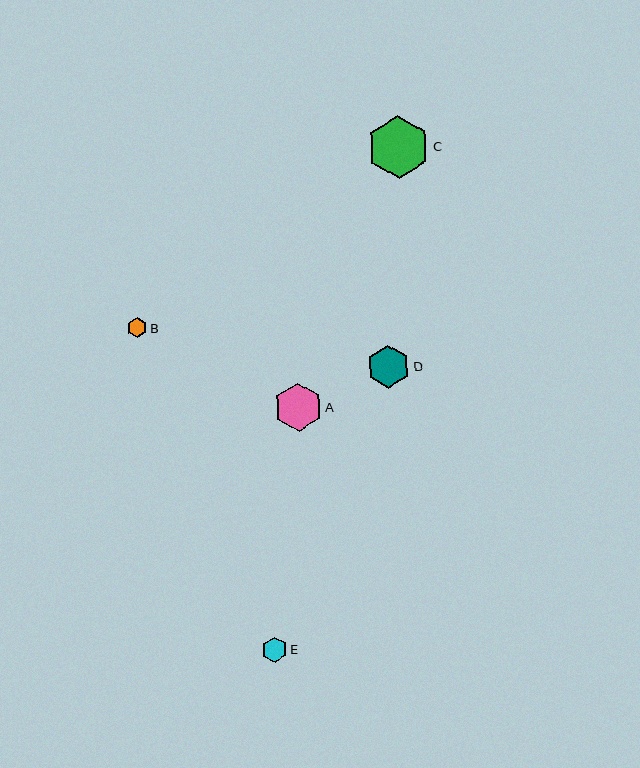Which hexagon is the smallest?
Hexagon B is the smallest with a size of approximately 20 pixels.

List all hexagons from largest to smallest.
From largest to smallest: C, A, D, E, B.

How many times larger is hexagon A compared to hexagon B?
Hexagon A is approximately 2.4 times the size of hexagon B.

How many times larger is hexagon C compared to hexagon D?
Hexagon C is approximately 1.4 times the size of hexagon D.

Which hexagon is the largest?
Hexagon C is the largest with a size of approximately 62 pixels.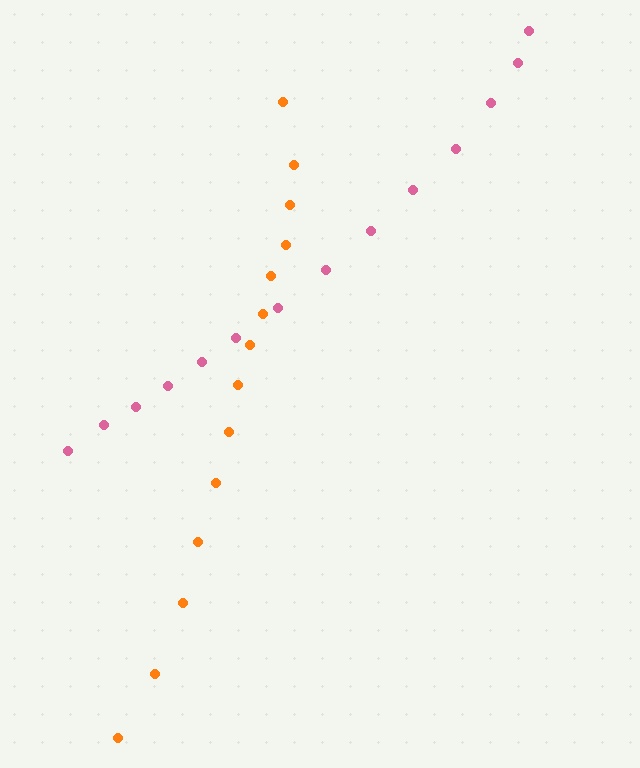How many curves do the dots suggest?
There are 2 distinct paths.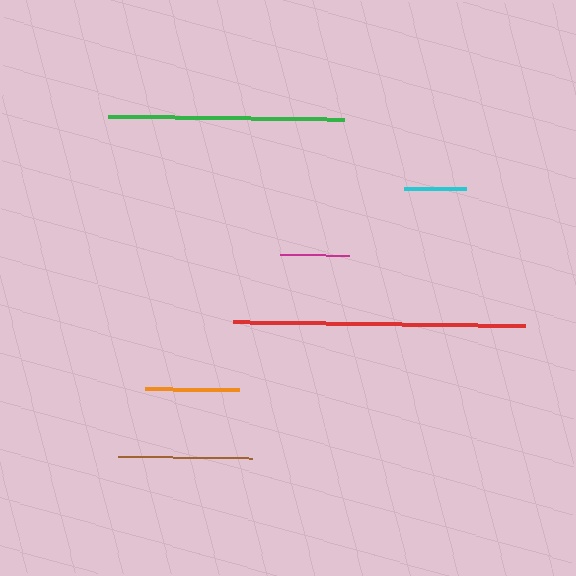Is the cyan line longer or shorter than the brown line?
The brown line is longer than the cyan line.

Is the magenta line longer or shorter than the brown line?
The brown line is longer than the magenta line.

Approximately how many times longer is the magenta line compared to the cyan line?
The magenta line is approximately 1.1 times the length of the cyan line.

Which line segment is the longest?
The red line is the longest at approximately 292 pixels.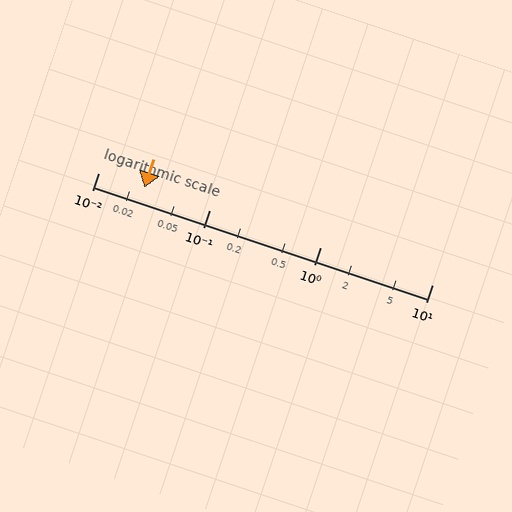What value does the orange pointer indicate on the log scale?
The pointer indicates approximately 0.026.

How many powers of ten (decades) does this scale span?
The scale spans 3 decades, from 0.01 to 10.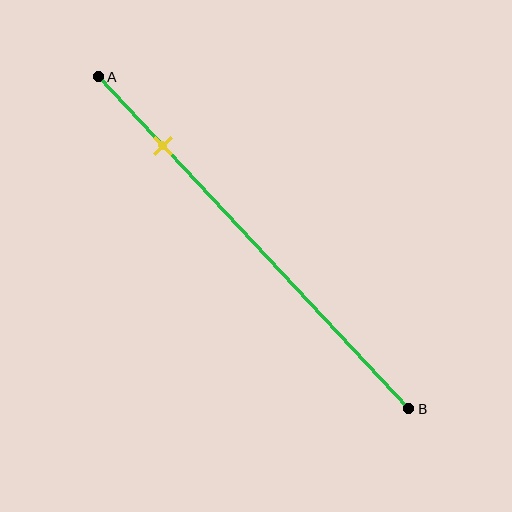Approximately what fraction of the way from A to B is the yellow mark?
The yellow mark is approximately 20% of the way from A to B.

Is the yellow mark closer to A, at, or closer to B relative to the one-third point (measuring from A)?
The yellow mark is closer to point A than the one-third point of segment AB.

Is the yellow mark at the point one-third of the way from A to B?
No, the mark is at about 20% from A, not at the 33% one-third point.